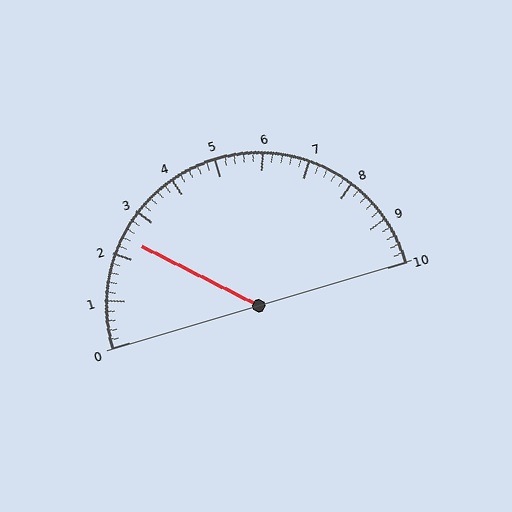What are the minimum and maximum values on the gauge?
The gauge ranges from 0 to 10.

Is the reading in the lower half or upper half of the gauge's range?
The reading is in the lower half of the range (0 to 10).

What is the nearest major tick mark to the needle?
The nearest major tick mark is 2.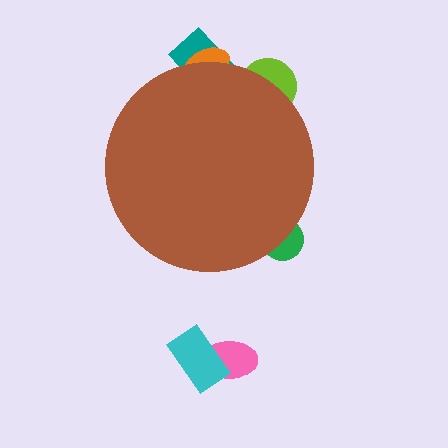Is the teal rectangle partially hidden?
Yes, the teal rectangle is partially hidden behind the brown circle.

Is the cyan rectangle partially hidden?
No, the cyan rectangle is fully visible.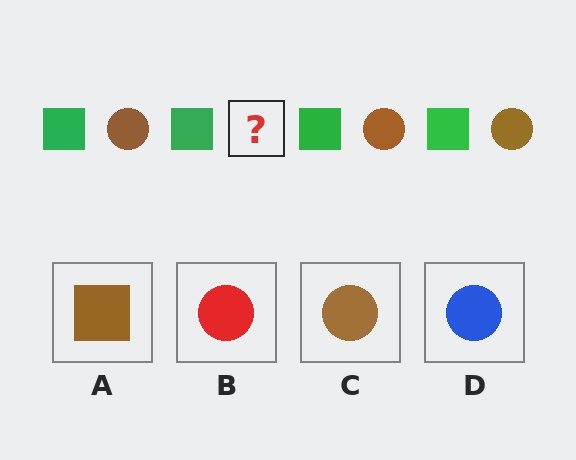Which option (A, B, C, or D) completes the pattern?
C.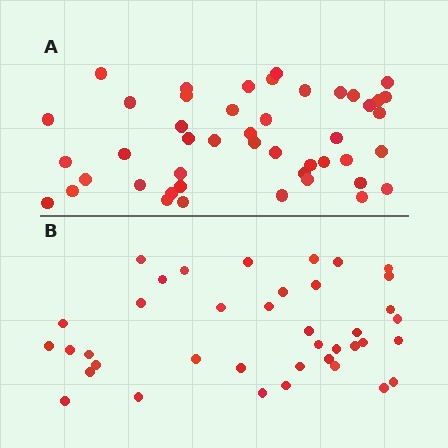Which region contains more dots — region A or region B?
Region A (the top region) has more dots.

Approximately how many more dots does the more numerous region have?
Region A has roughly 8 or so more dots than region B.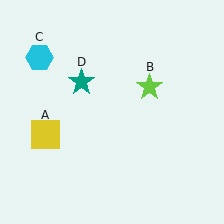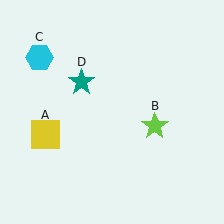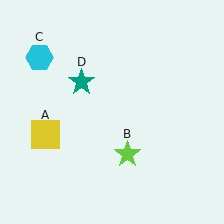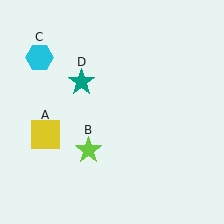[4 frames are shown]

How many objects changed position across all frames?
1 object changed position: lime star (object B).